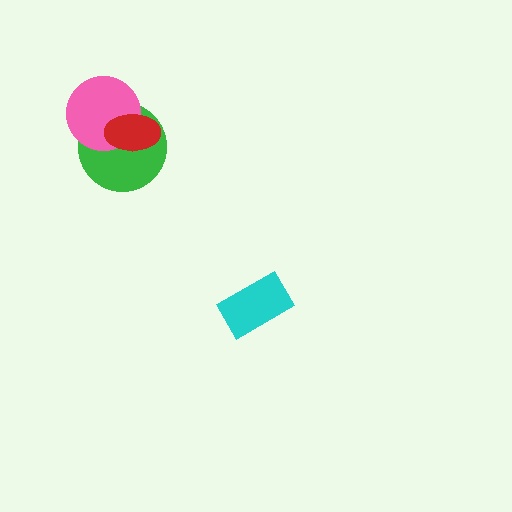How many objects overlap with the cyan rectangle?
0 objects overlap with the cyan rectangle.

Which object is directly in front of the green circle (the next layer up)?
The pink circle is directly in front of the green circle.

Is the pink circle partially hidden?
Yes, it is partially covered by another shape.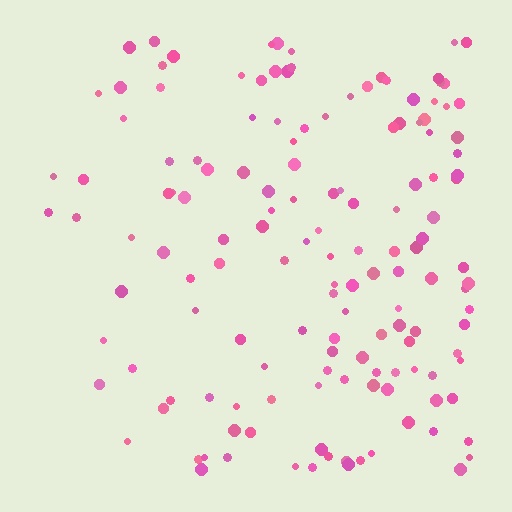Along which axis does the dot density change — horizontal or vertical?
Horizontal.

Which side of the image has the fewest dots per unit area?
The left.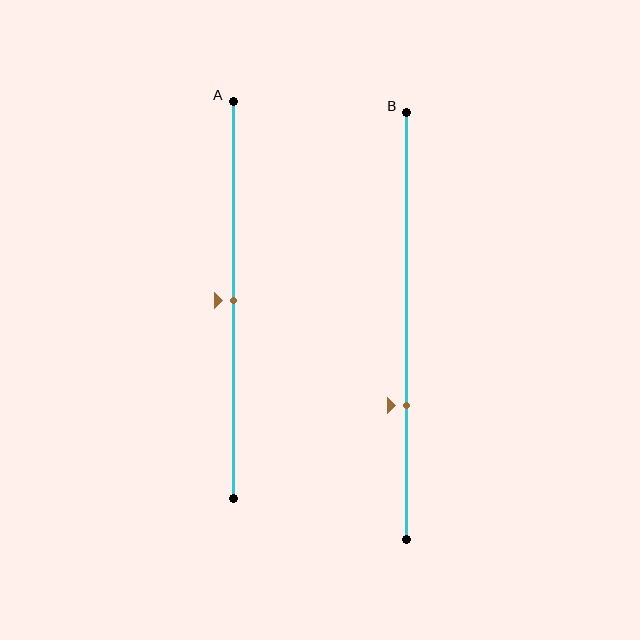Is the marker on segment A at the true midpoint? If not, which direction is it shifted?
Yes, the marker on segment A is at the true midpoint.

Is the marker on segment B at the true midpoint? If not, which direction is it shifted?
No, the marker on segment B is shifted downward by about 19% of the segment length.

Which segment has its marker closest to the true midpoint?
Segment A has its marker closest to the true midpoint.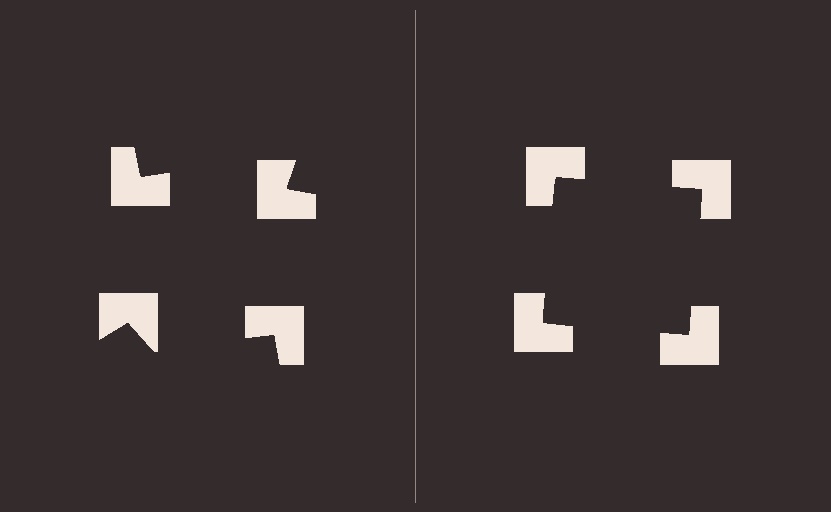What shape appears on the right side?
An illusory square.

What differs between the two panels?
The notched squares are positioned identically on both sides; only the wedge orientations differ. On the right they align to a square; on the left they are misaligned.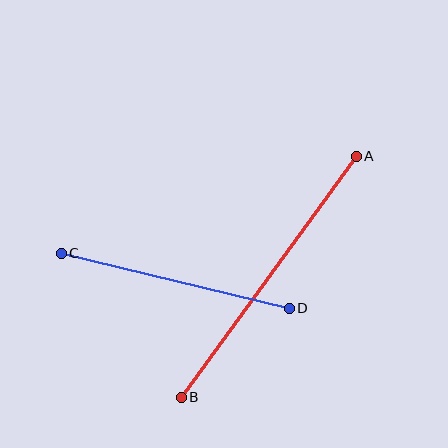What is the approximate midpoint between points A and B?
The midpoint is at approximately (269, 277) pixels.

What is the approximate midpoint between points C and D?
The midpoint is at approximately (175, 281) pixels.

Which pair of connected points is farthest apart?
Points A and B are farthest apart.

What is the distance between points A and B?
The distance is approximately 298 pixels.